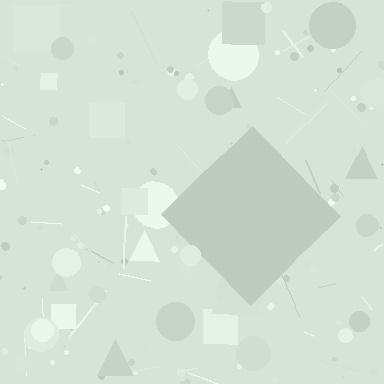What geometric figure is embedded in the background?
A diamond is embedded in the background.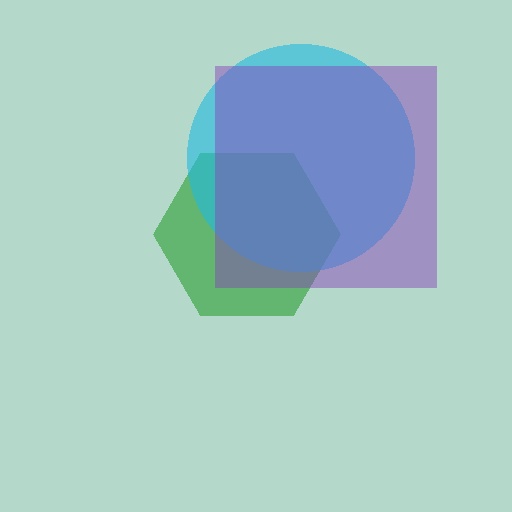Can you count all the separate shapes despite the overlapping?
Yes, there are 3 separate shapes.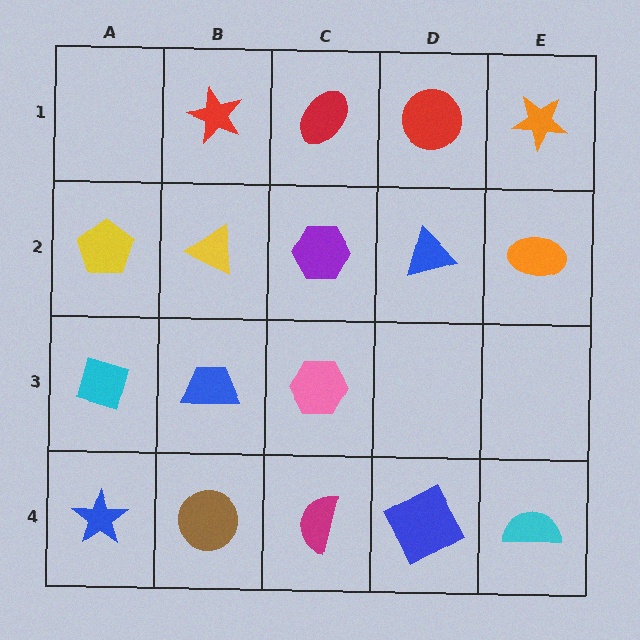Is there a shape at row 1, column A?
No, that cell is empty.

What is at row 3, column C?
A pink hexagon.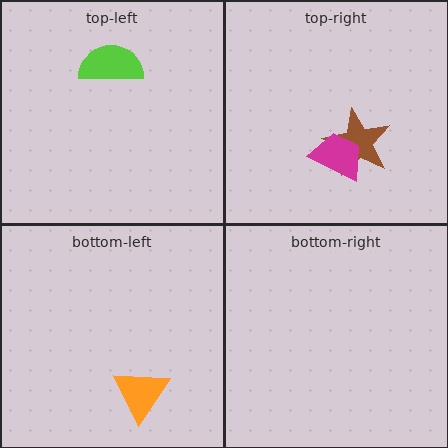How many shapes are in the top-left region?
1.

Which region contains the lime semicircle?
The top-left region.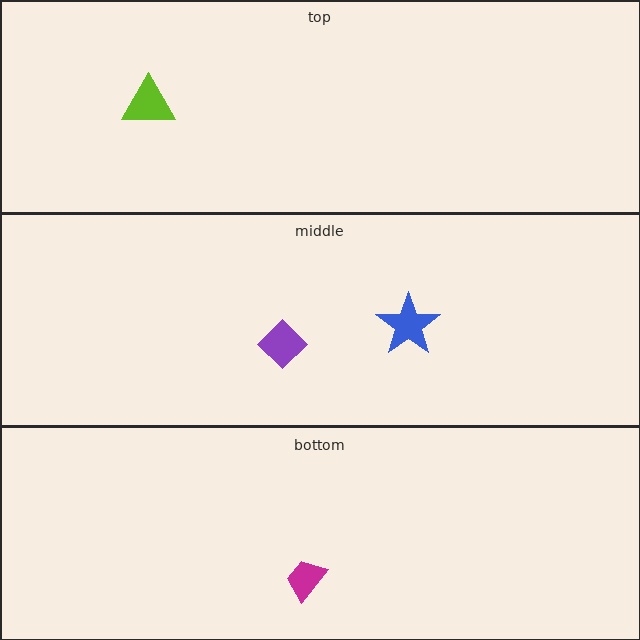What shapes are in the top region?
The lime triangle.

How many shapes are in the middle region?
2.